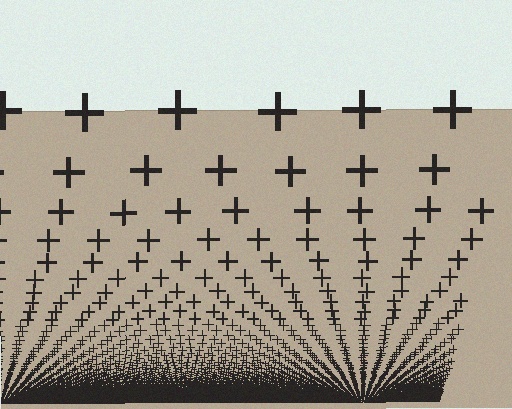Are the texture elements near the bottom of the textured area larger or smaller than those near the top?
Smaller. The gradient is inverted — elements near the bottom are smaller and denser.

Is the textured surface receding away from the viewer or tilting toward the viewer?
The surface appears to tilt toward the viewer. Texture elements get larger and sparser toward the top.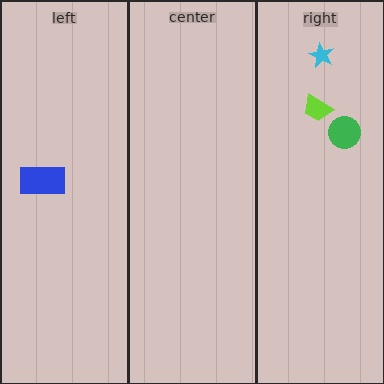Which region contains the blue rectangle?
The left region.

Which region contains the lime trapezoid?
The right region.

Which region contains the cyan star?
The right region.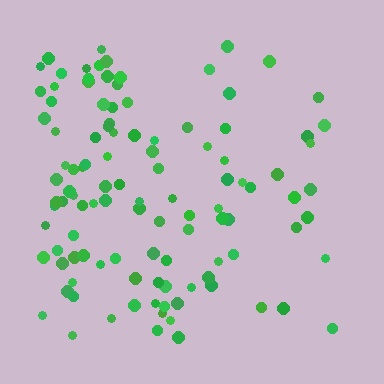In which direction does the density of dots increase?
From right to left, with the left side densest.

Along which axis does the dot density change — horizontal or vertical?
Horizontal.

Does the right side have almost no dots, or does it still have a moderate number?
Still a moderate number, just noticeably fewer than the left.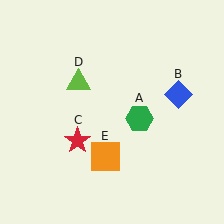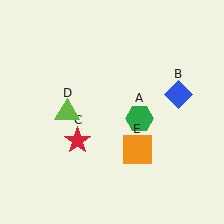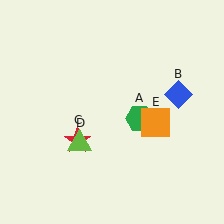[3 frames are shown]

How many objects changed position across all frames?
2 objects changed position: lime triangle (object D), orange square (object E).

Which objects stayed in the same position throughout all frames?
Green hexagon (object A) and blue diamond (object B) and red star (object C) remained stationary.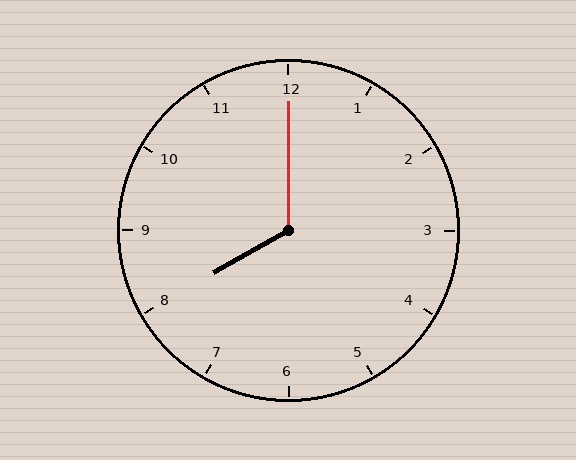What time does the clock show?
8:00.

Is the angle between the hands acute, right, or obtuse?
It is obtuse.